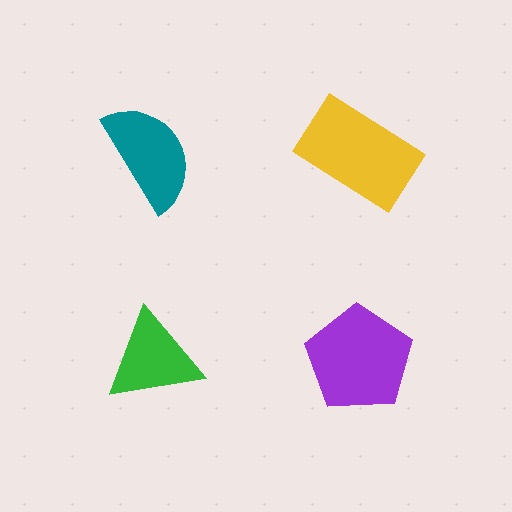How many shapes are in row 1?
2 shapes.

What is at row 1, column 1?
A teal semicircle.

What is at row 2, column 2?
A purple pentagon.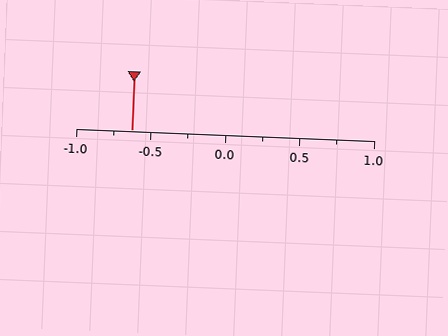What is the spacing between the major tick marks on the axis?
The major ticks are spaced 0.5 apart.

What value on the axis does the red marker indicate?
The marker indicates approximately -0.62.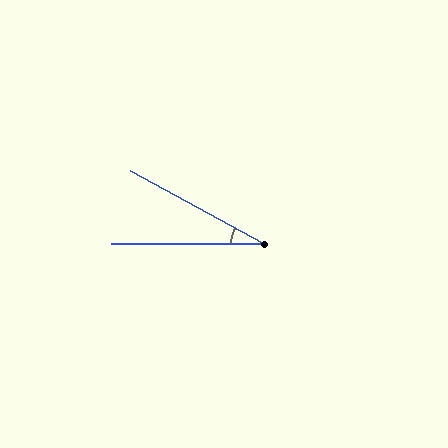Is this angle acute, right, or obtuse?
It is acute.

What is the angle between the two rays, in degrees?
Approximately 29 degrees.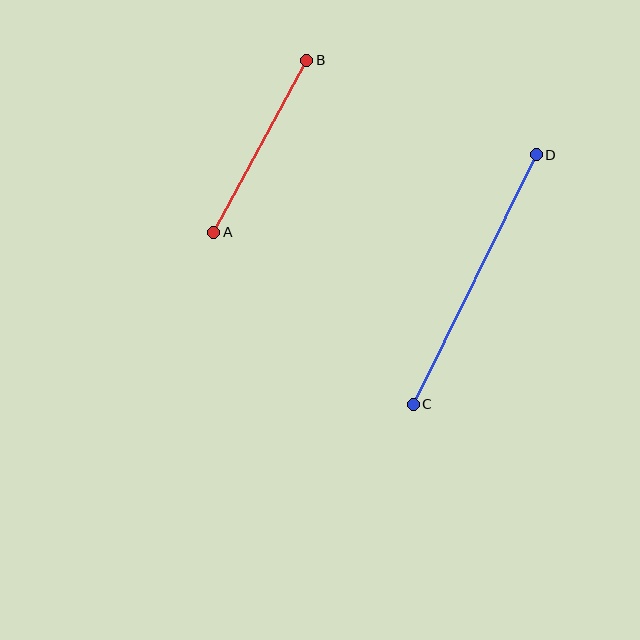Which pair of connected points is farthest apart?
Points C and D are farthest apart.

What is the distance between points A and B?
The distance is approximately 196 pixels.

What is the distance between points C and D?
The distance is approximately 278 pixels.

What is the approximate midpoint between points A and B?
The midpoint is at approximately (260, 146) pixels.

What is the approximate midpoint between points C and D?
The midpoint is at approximately (475, 280) pixels.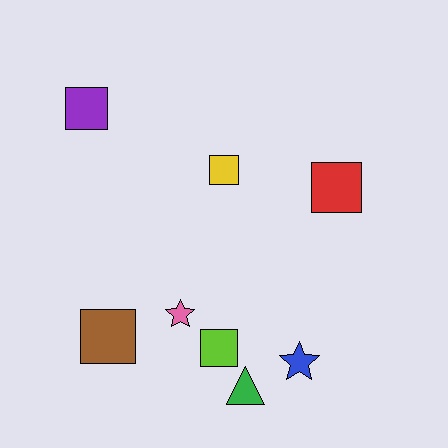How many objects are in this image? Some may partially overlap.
There are 8 objects.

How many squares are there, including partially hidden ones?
There are 5 squares.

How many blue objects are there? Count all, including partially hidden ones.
There is 1 blue object.